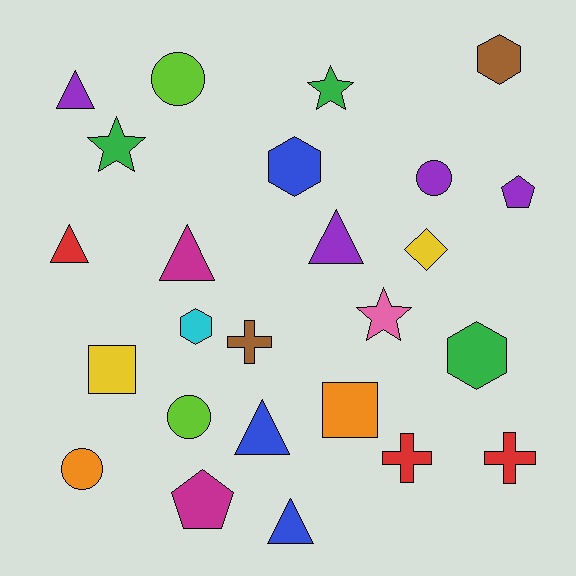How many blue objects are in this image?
There are 3 blue objects.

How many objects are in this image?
There are 25 objects.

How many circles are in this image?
There are 4 circles.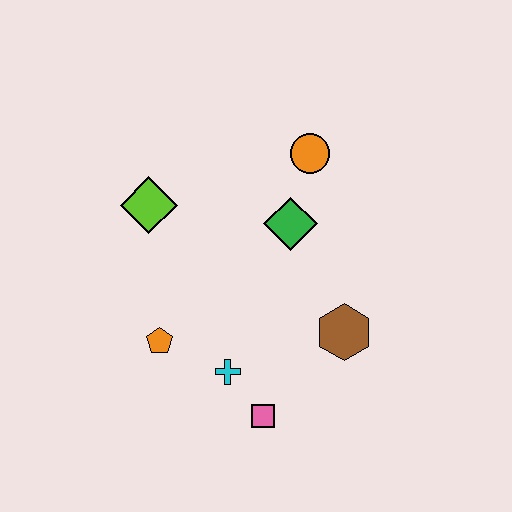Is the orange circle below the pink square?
No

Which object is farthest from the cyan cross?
The orange circle is farthest from the cyan cross.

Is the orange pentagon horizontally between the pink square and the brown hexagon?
No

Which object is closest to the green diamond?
The orange circle is closest to the green diamond.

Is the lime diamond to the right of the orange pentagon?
No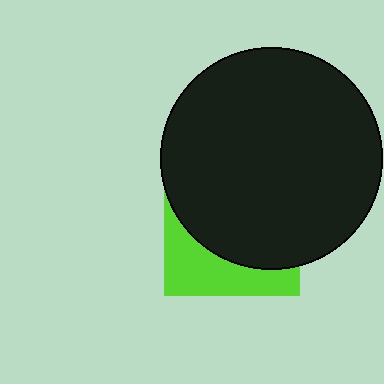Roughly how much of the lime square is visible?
A small part of it is visible (roughly 32%).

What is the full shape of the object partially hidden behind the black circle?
The partially hidden object is a lime square.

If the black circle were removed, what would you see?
You would see the complete lime square.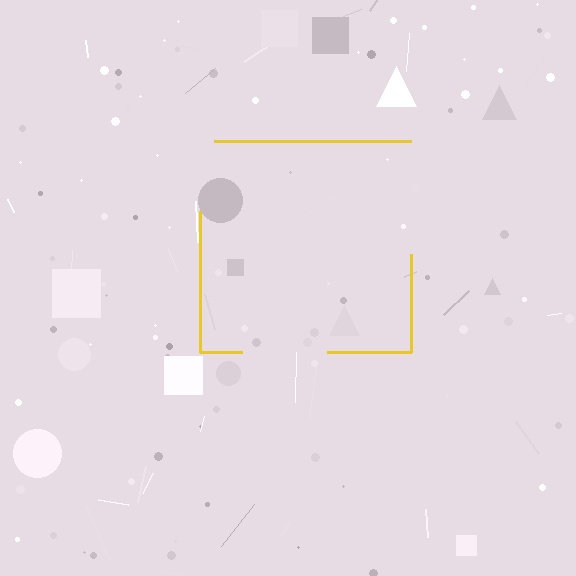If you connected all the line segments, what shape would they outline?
They would outline a square.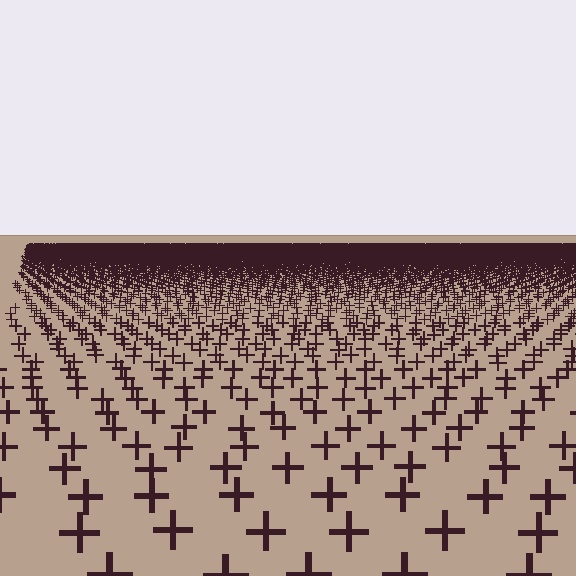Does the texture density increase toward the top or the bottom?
Density increases toward the top.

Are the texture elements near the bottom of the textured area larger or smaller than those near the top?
Larger. Near the bottom, elements are closer to the viewer and appear at a bigger on-screen size.